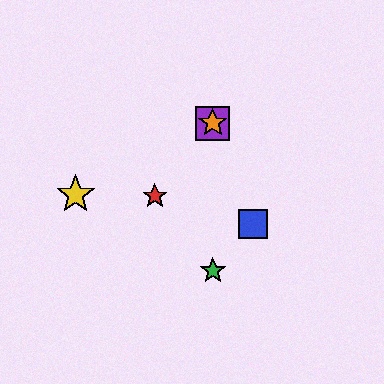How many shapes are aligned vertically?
3 shapes (the green star, the purple square, the orange star) are aligned vertically.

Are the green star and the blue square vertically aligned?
No, the green star is at x≈213 and the blue square is at x≈253.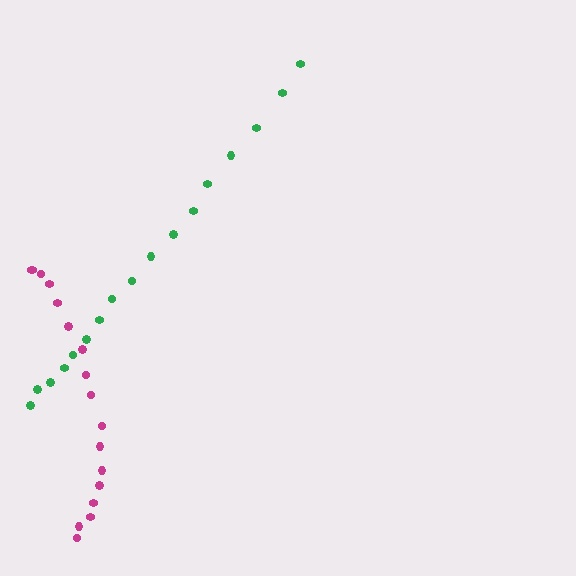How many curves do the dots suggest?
There are 2 distinct paths.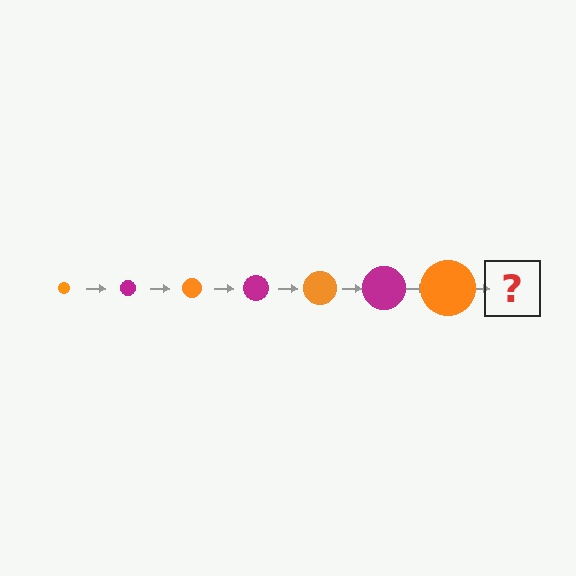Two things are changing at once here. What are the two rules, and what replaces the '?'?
The two rules are that the circle grows larger each step and the color cycles through orange and magenta. The '?' should be a magenta circle, larger than the previous one.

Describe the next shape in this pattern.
It should be a magenta circle, larger than the previous one.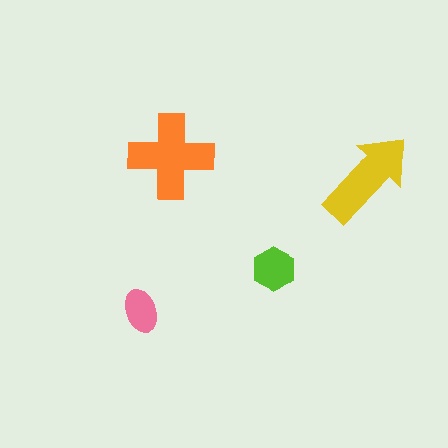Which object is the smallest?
The pink ellipse.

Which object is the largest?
The orange cross.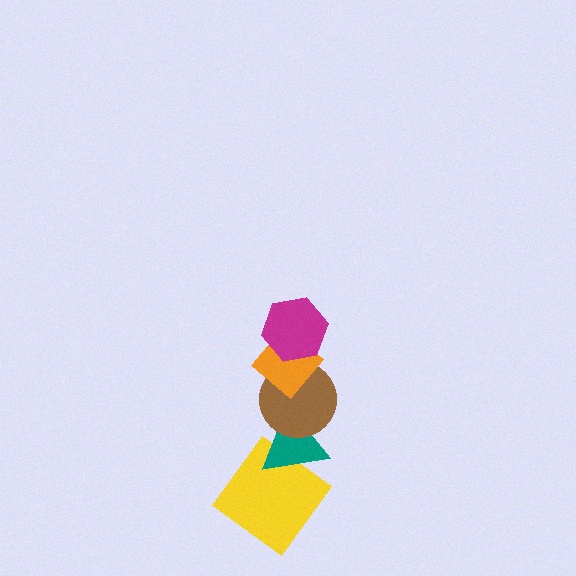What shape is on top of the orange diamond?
The magenta hexagon is on top of the orange diamond.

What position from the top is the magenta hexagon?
The magenta hexagon is 1st from the top.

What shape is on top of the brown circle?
The orange diamond is on top of the brown circle.